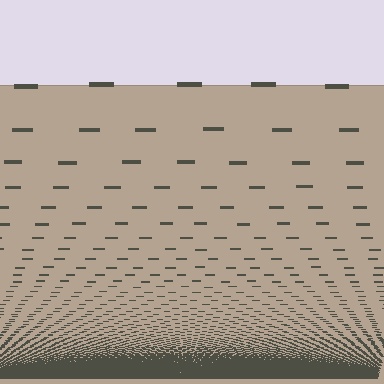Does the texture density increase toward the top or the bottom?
Density increases toward the bottom.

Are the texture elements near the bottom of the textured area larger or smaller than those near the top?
Smaller. The gradient is inverted — elements near the bottom are smaller and denser.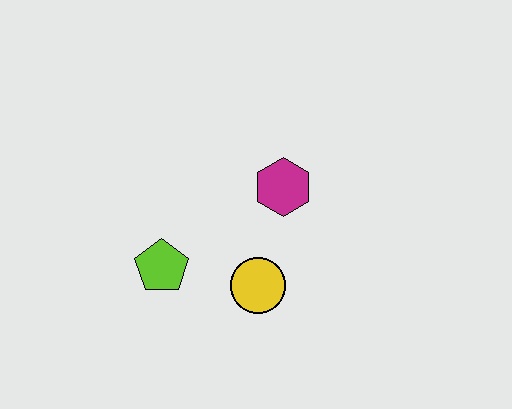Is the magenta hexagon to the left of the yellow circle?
No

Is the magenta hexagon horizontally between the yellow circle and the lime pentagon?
No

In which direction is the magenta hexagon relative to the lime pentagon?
The magenta hexagon is to the right of the lime pentagon.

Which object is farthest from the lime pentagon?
The magenta hexagon is farthest from the lime pentagon.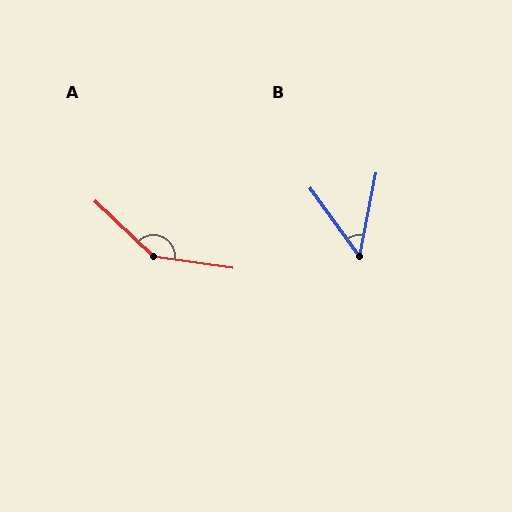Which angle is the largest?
A, at approximately 145 degrees.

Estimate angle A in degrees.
Approximately 145 degrees.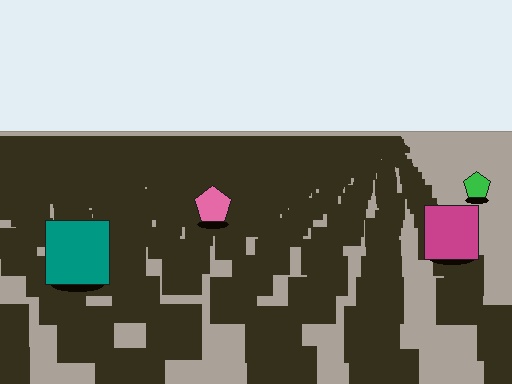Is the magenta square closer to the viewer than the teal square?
No. The teal square is closer — you can tell from the texture gradient: the ground texture is coarser near it.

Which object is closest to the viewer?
The teal square is closest. The texture marks near it are larger and more spread out.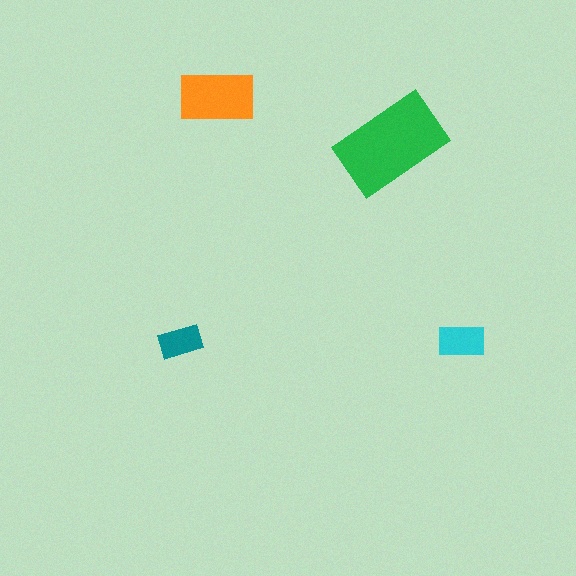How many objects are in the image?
There are 4 objects in the image.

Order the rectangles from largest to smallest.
the green one, the orange one, the cyan one, the teal one.